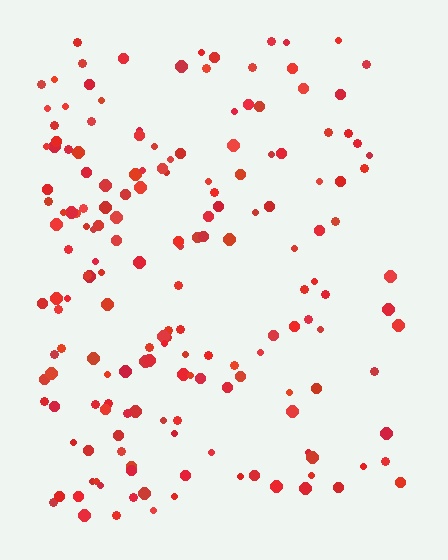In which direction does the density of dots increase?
From right to left, with the left side densest.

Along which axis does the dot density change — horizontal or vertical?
Horizontal.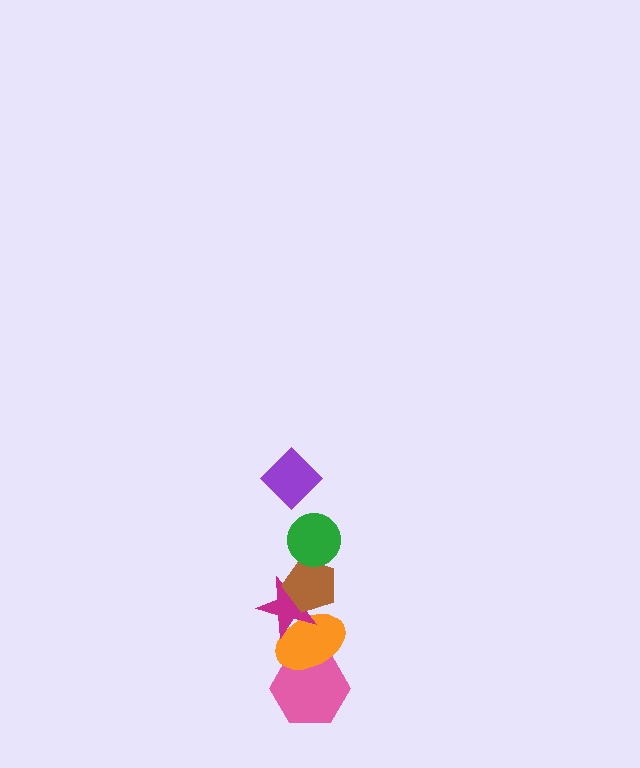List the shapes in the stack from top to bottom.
From top to bottom: the purple diamond, the green circle, the brown pentagon, the magenta star, the orange ellipse, the pink hexagon.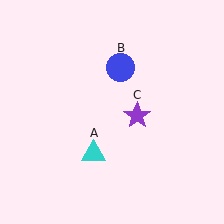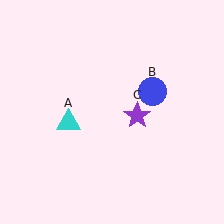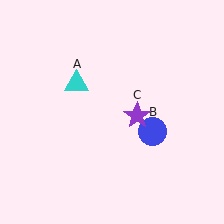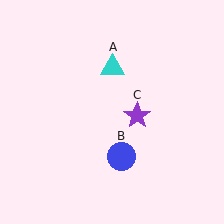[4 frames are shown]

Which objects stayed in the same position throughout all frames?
Purple star (object C) remained stationary.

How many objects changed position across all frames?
2 objects changed position: cyan triangle (object A), blue circle (object B).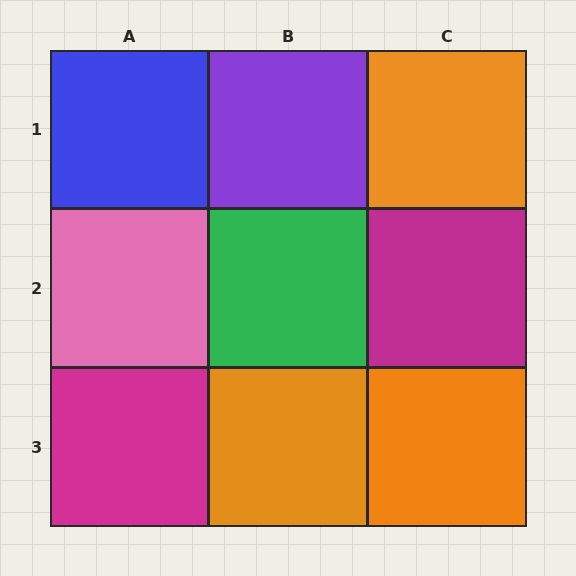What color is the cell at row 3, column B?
Orange.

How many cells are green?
1 cell is green.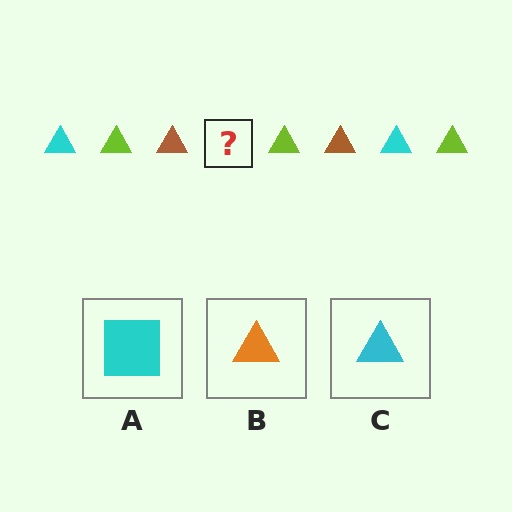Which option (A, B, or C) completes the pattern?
C.